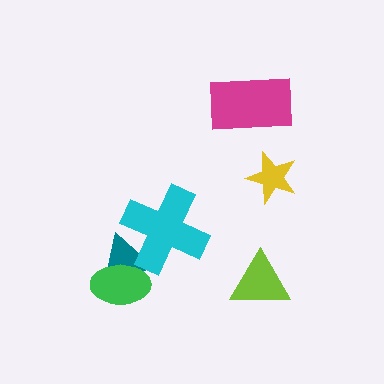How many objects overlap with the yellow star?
0 objects overlap with the yellow star.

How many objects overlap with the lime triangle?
0 objects overlap with the lime triangle.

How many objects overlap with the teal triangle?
2 objects overlap with the teal triangle.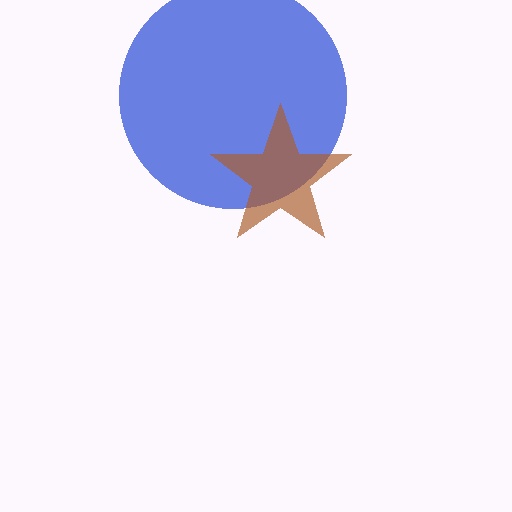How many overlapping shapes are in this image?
There are 2 overlapping shapes in the image.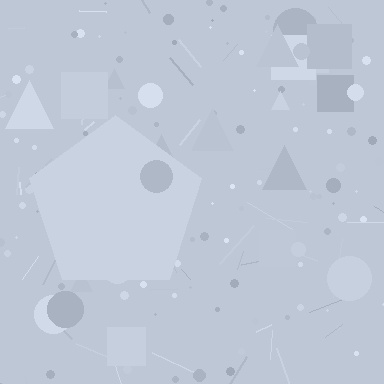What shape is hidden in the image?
A pentagon is hidden in the image.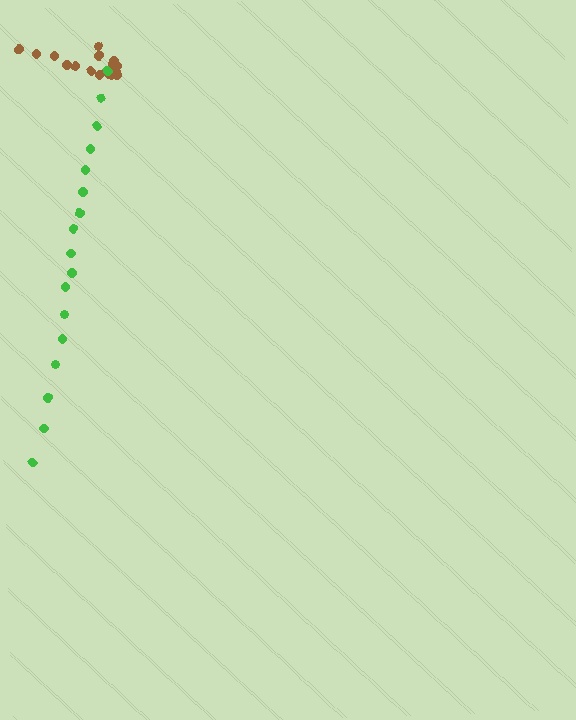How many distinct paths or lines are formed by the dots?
There are 2 distinct paths.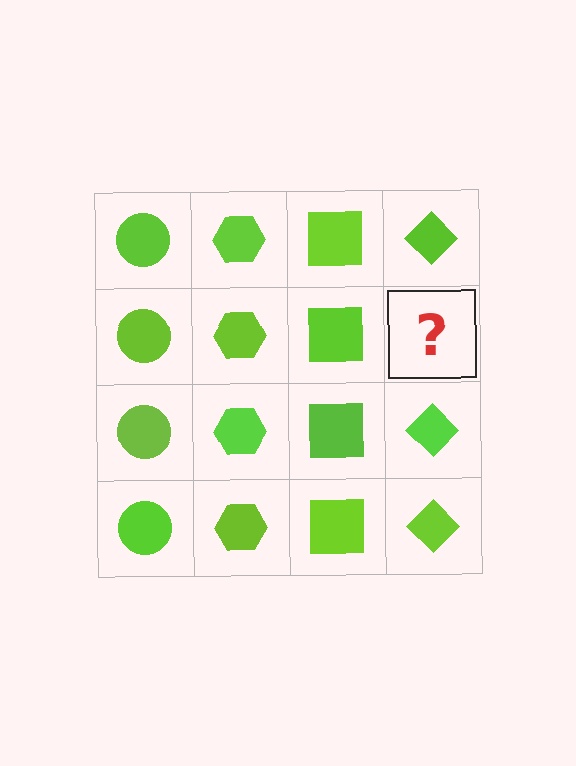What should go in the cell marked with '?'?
The missing cell should contain a lime diamond.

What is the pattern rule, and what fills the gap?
The rule is that each column has a consistent shape. The gap should be filled with a lime diamond.